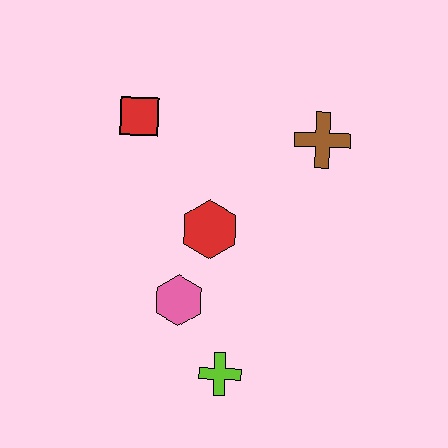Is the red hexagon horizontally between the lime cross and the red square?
Yes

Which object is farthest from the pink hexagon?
The brown cross is farthest from the pink hexagon.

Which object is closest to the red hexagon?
The pink hexagon is closest to the red hexagon.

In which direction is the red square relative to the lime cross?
The red square is above the lime cross.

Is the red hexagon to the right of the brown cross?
No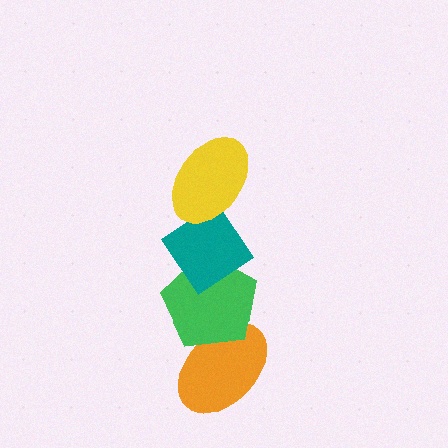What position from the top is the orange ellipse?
The orange ellipse is 4th from the top.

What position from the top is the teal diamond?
The teal diamond is 2nd from the top.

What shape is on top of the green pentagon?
The teal diamond is on top of the green pentagon.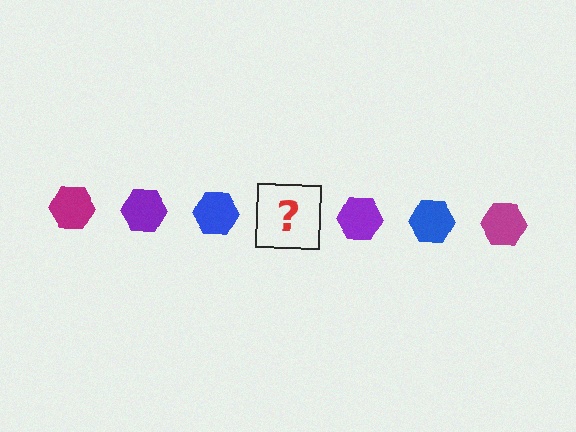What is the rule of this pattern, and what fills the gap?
The rule is that the pattern cycles through magenta, purple, blue hexagons. The gap should be filled with a magenta hexagon.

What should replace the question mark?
The question mark should be replaced with a magenta hexagon.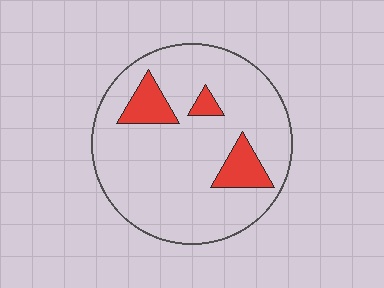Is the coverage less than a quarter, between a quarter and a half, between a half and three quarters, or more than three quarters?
Less than a quarter.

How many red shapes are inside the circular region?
3.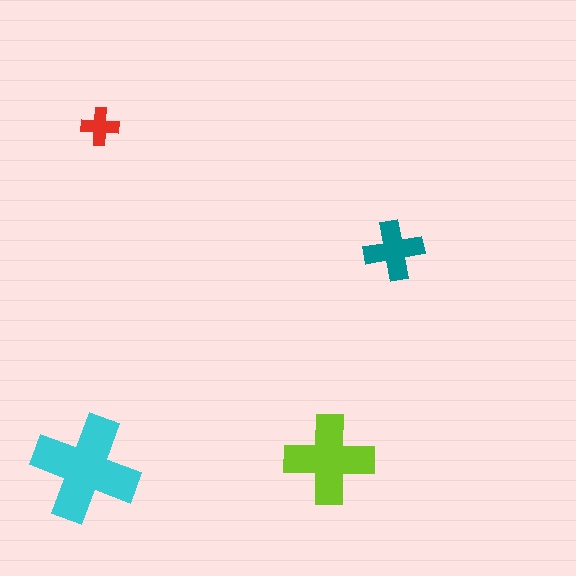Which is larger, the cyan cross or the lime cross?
The cyan one.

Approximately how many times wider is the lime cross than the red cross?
About 2.5 times wider.